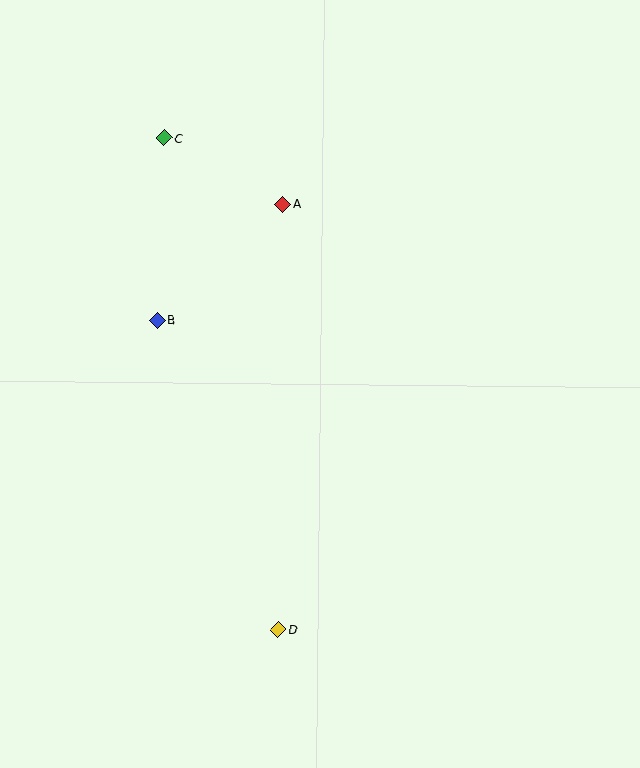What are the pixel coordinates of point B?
Point B is at (157, 321).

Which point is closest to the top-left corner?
Point C is closest to the top-left corner.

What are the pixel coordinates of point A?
Point A is at (282, 204).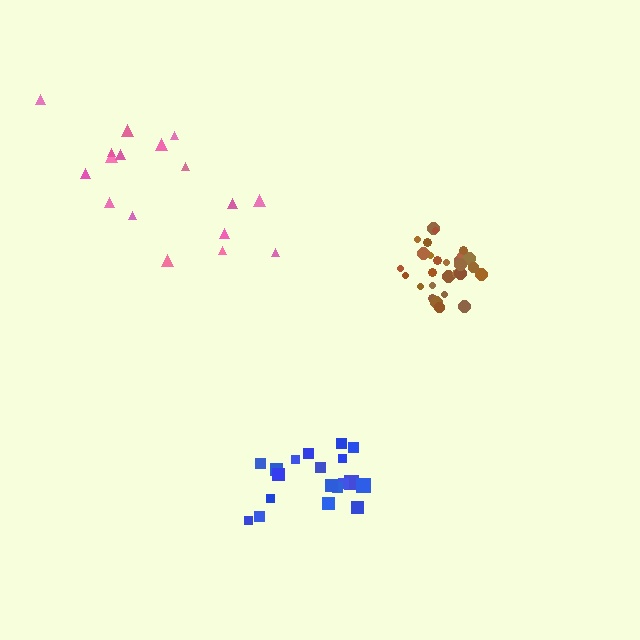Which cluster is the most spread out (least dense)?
Pink.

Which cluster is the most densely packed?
Brown.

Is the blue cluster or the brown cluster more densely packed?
Brown.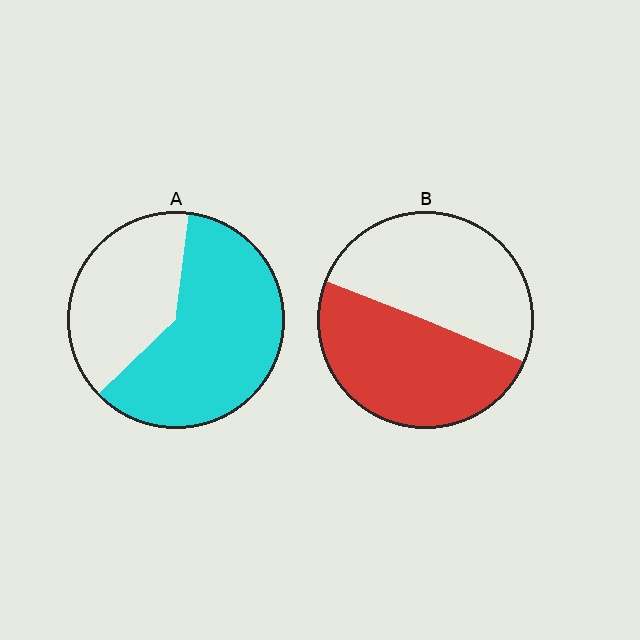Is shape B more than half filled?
Roughly half.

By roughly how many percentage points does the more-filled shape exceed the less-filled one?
By roughly 10 percentage points (A over B).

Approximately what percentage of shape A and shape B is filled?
A is approximately 60% and B is approximately 50%.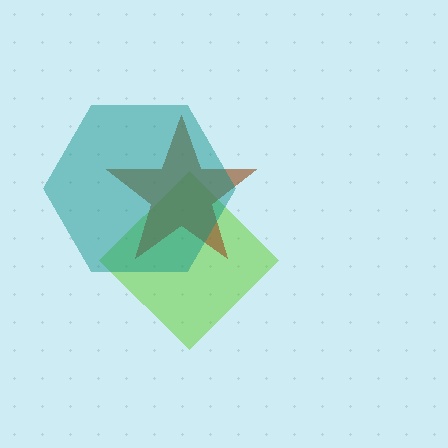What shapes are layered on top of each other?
The layered shapes are: a lime diamond, a brown star, a teal hexagon.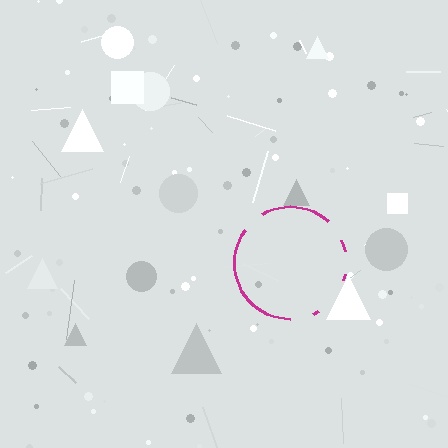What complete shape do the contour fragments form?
The contour fragments form a circle.